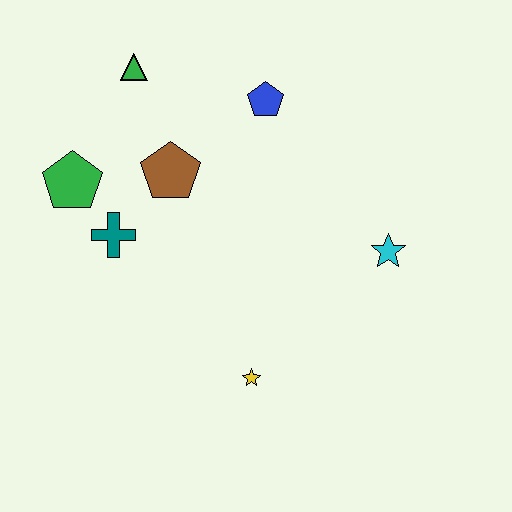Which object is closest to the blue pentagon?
The brown pentagon is closest to the blue pentagon.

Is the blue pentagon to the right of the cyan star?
No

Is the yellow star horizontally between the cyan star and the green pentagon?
Yes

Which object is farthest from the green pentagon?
The cyan star is farthest from the green pentagon.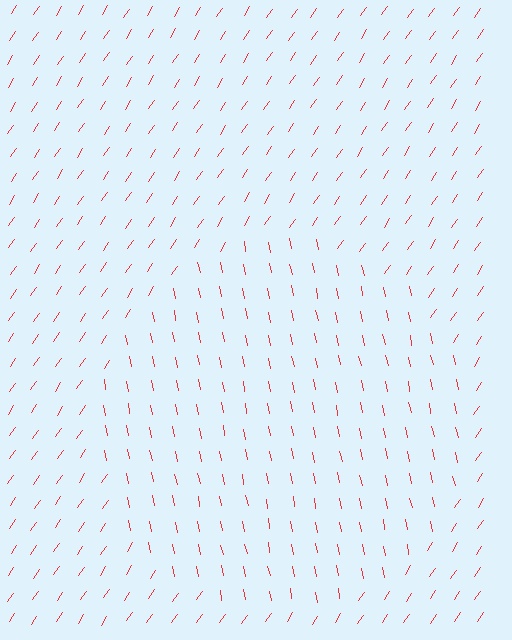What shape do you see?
I see a circle.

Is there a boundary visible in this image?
Yes, there is a texture boundary formed by a change in line orientation.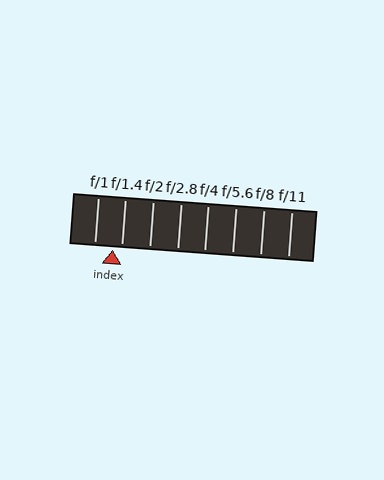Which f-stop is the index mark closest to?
The index mark is closest to f/1.4.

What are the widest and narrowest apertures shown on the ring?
The widest aperture shown is f/1 and the narrowest is f/11.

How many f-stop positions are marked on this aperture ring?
There are 8 f-stop positions marked.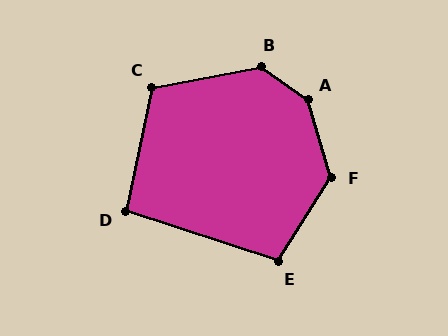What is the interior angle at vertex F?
Approximately 131 degrees (obtuse).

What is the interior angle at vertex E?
Approximately 104 degrees (obtuse).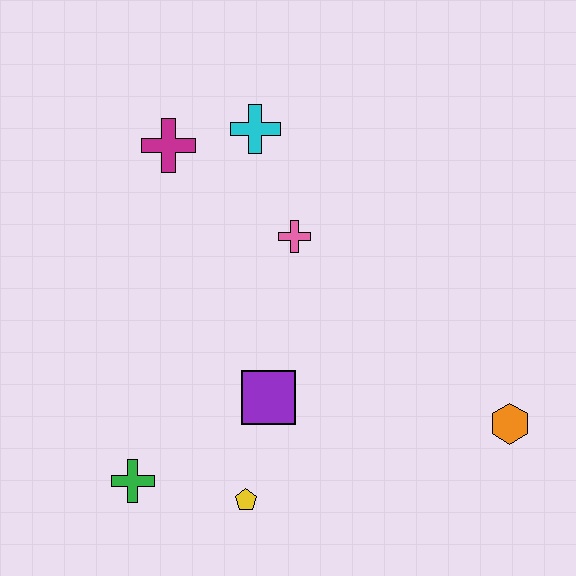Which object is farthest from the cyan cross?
The orange hexagon is farthest from the cyan cross.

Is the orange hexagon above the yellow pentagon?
Yes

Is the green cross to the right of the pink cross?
No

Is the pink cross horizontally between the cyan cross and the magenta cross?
No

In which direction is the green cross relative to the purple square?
The green cross is to the left of the purple square.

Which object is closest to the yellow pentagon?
The purple square is closest to the yellow pentagon.